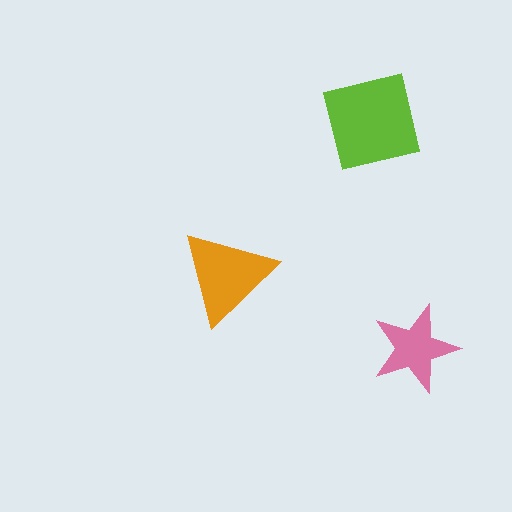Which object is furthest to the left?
The orange triangle is leftmost.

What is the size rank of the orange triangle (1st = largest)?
2nd.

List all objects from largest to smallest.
The lime square, the orange triangle, the pink star.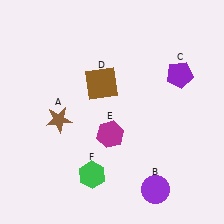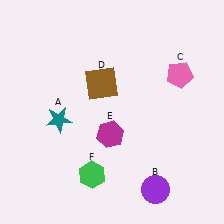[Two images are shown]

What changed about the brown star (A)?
In Image 1, A is brown. In Image 2, it changed to teal.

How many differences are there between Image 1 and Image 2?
There are 2 differences between the two images.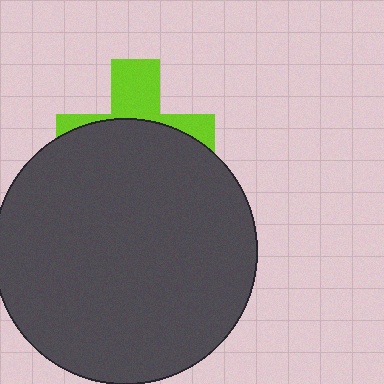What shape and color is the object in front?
The object in front is a dark gray circle.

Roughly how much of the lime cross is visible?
A small part of it is visible (roughly 36%).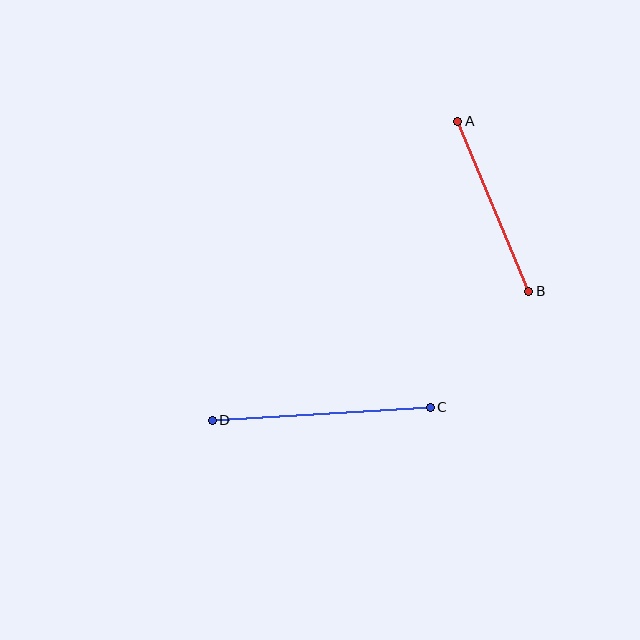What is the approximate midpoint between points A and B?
The midpoint is at approximately (493, 206) pixels.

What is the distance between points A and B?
The distance is approximately 184 pixels.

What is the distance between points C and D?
The distance is approximately 218 pixels.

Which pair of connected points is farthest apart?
Points C and D are farthest apart.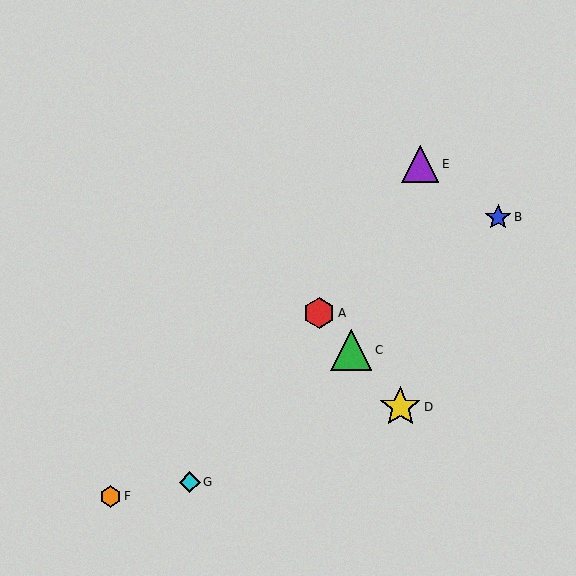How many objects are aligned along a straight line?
3 objects (A, C, D) are aligned along a straight line.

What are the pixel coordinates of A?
Object A is at (319, 313).